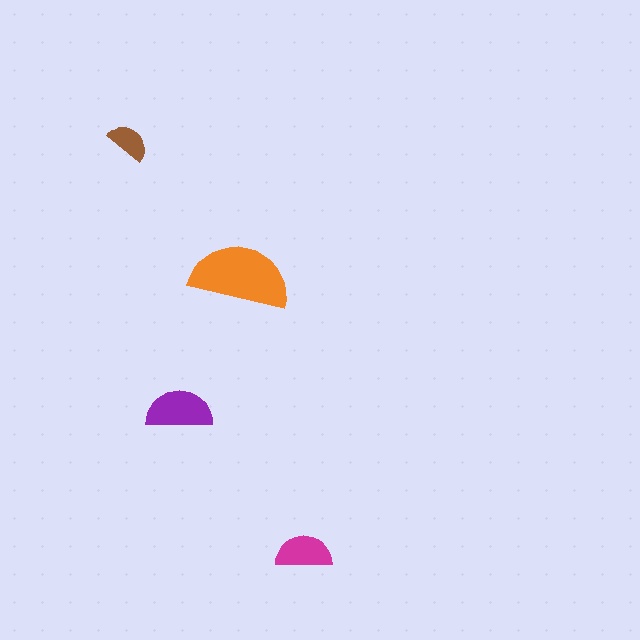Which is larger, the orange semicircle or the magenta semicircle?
The orange one.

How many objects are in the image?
There are 4 objects in the image.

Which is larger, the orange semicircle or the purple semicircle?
The orange one.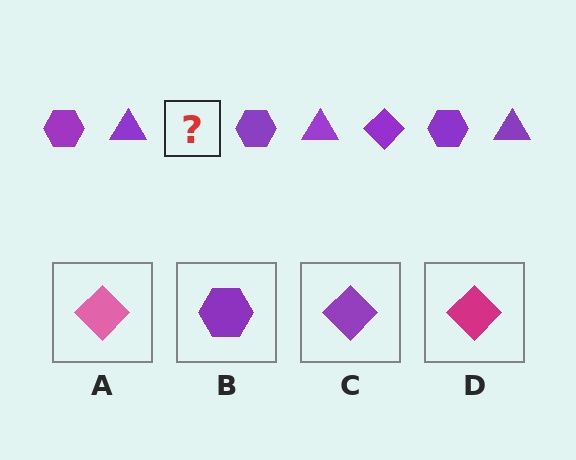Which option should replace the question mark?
Option C.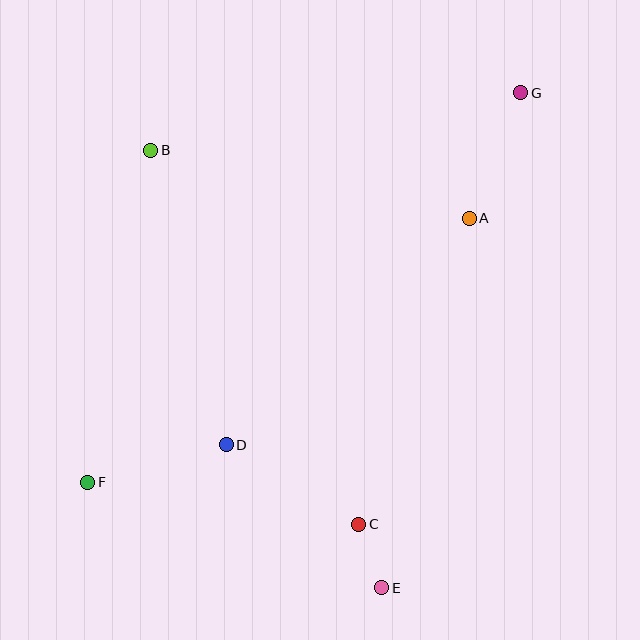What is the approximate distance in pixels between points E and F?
The distance between E and F is approximately 312 pixels.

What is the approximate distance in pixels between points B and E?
The distance between B and E is approximately 495 pixels.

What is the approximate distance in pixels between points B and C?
The distance between B and C is approximately 428 pixels.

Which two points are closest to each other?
Points C and E are closest to each other.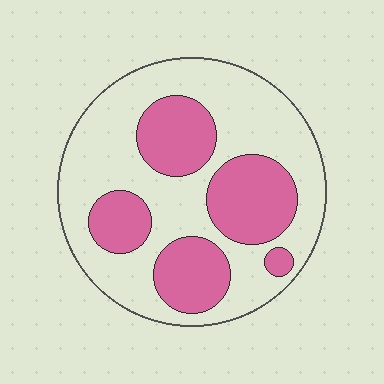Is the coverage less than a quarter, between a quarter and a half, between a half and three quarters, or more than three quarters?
Between a quarter and a half.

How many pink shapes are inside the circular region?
5.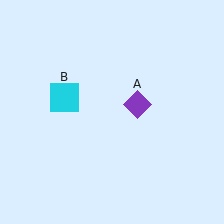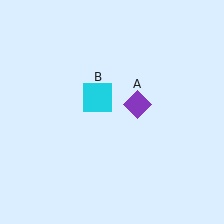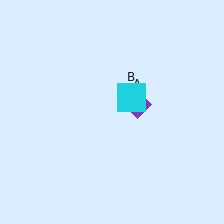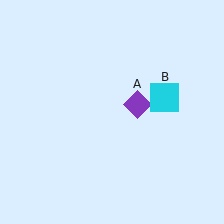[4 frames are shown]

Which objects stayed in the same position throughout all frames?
Purple diamond (object A) remained stationary.